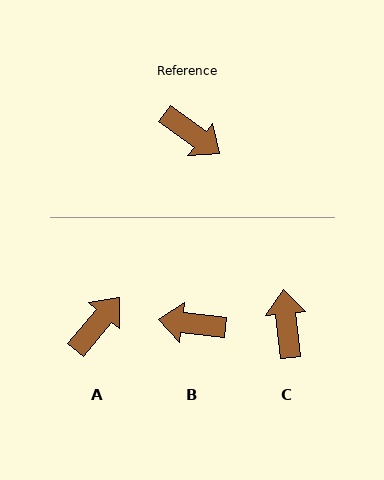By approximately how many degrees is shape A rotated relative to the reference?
Approximately 87 degrees counter-clockwise.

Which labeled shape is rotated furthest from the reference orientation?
B, about 150 degrees away.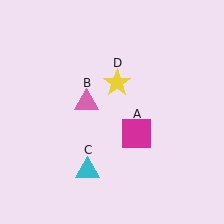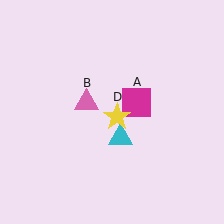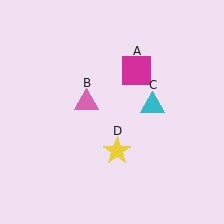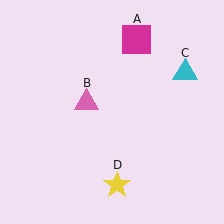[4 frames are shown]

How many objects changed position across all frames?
3 objects changed position: magenta square (object A), cyan triangle (object C), yellow star (object D).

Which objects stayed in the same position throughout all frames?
Pink triangle (object B) remained stationary.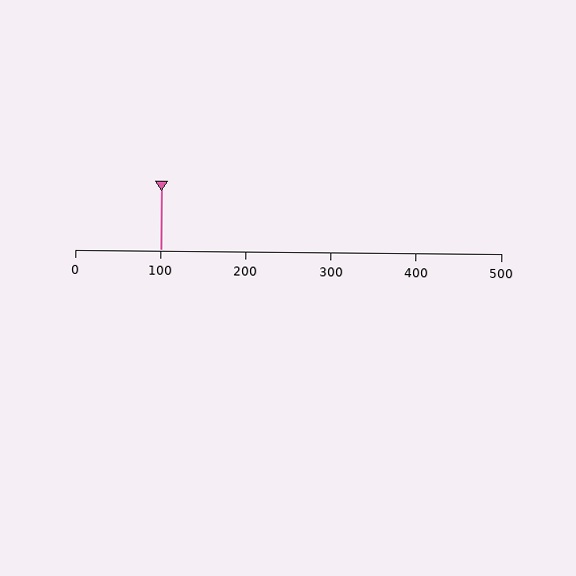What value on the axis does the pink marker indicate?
The marker indicates approximately 100.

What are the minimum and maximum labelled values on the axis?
The axis runs from 0 to 500.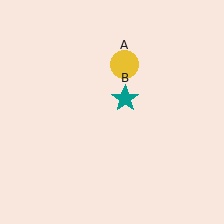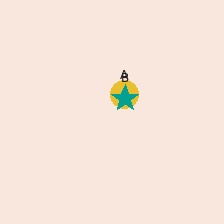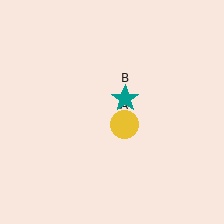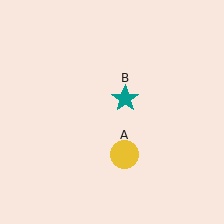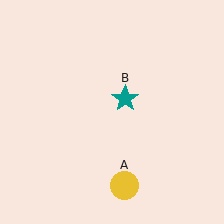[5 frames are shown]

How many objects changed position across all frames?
1 object changed position: yellow circle (object A).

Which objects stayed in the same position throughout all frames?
Teal star (object B) remained stationary.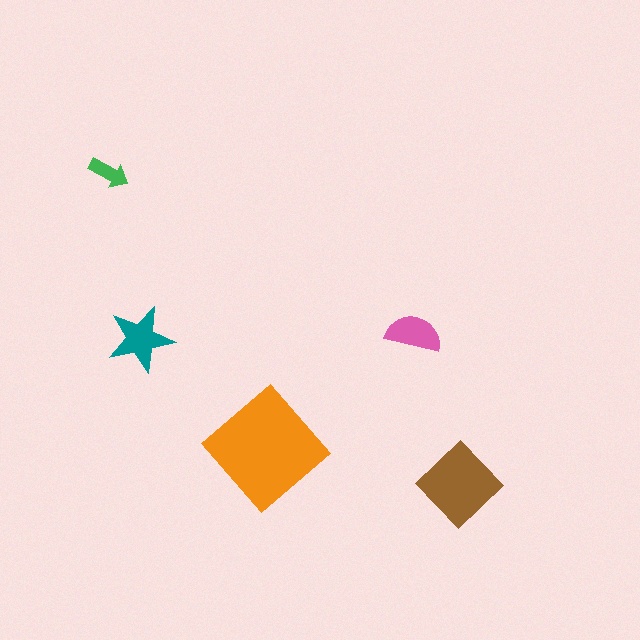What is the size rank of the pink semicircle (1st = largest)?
4th.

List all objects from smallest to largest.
The green arrow, the pink semicircle, the teal star, the brown diamond, the orange diamond.